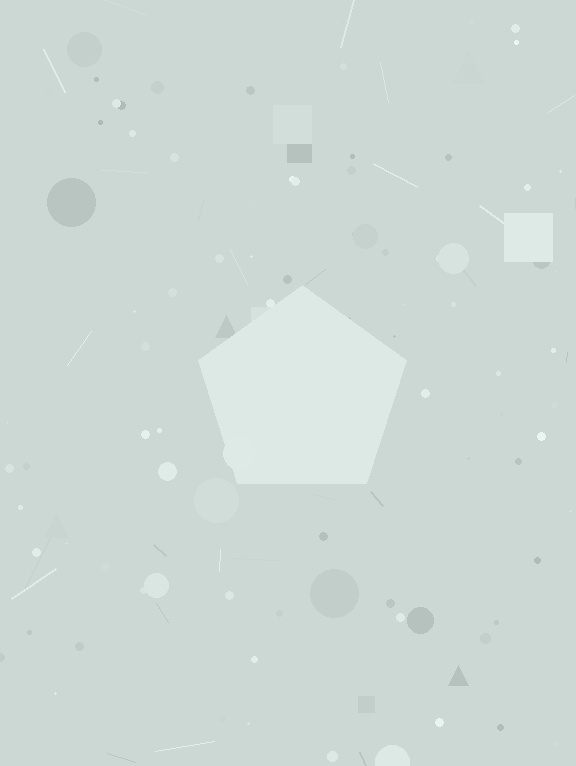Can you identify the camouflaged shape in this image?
The camouflaged shape is a pentagon.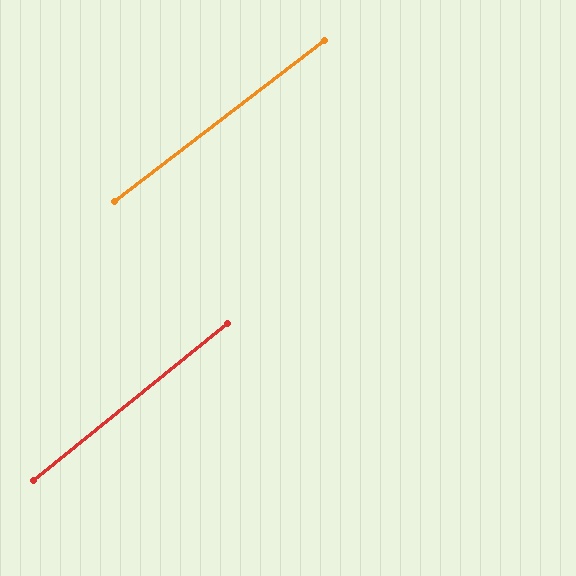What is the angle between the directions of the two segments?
Approximately 2 degrees.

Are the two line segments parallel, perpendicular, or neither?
Parallel — their directions differ by only 1.6°.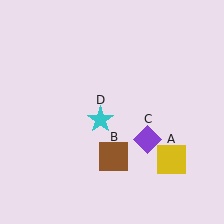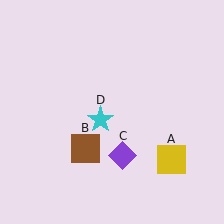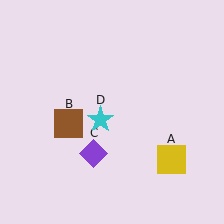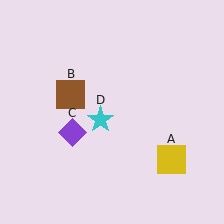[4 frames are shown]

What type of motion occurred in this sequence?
The brown square (object B), purple diamond (object C) rotated clockwise around the center of the scene.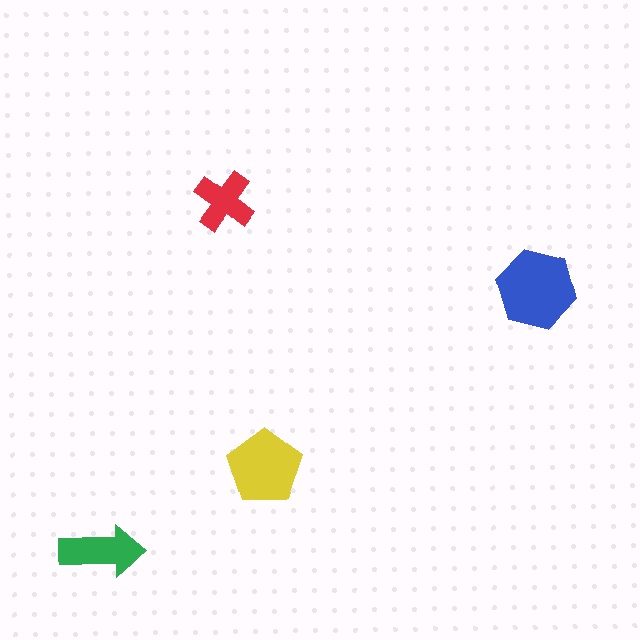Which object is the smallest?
The red cross.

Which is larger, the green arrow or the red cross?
The green arrow.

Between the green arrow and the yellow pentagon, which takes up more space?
The yellow pentagon.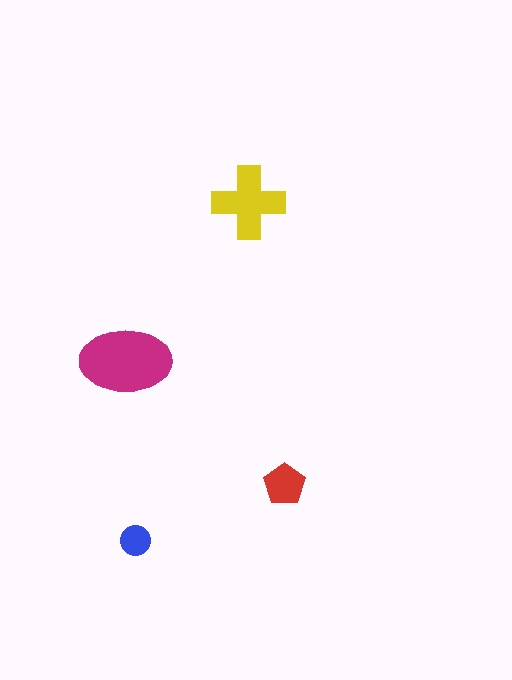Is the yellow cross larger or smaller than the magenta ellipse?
Smaller.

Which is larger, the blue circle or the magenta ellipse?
The magenta ellipse.